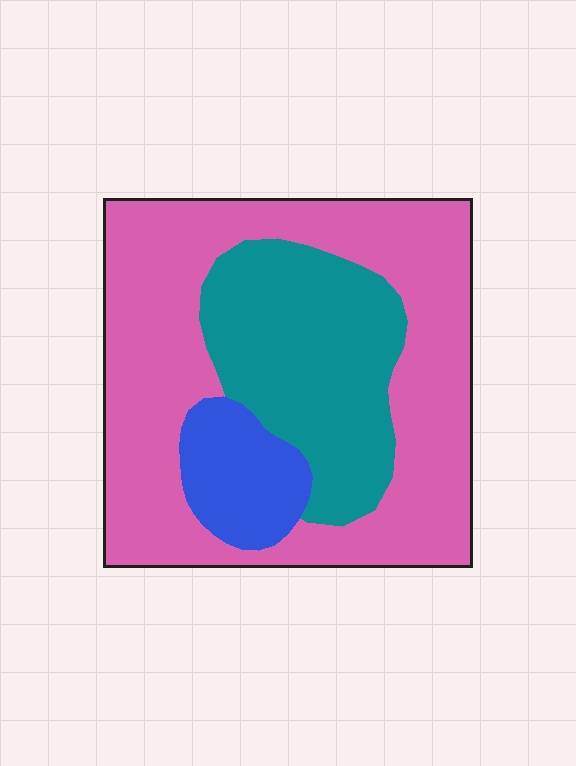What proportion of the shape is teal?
Teal covers about 30% of the shape.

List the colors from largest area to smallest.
From largest to smallest: pink, teal, blue.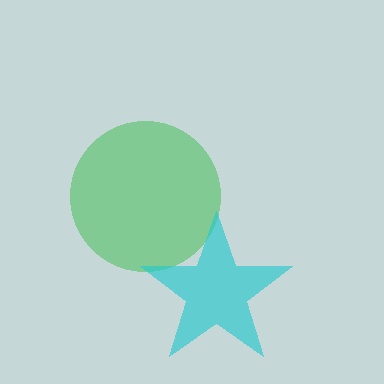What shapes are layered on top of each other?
The layered shapes are: a green circle, a cyan star.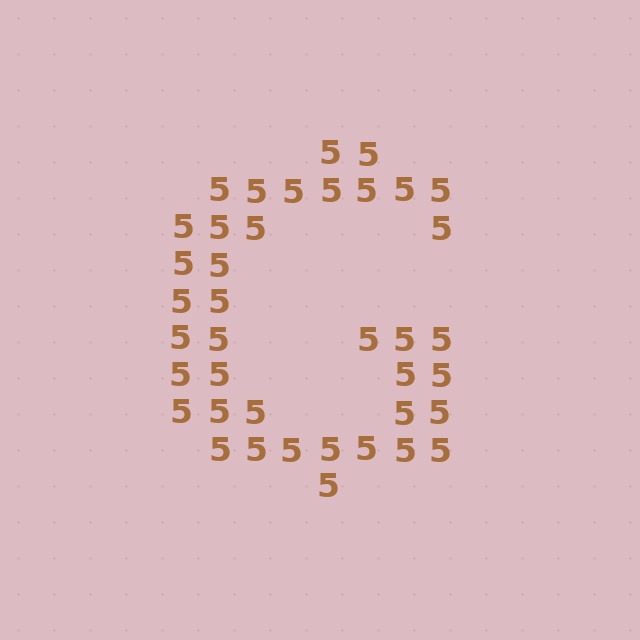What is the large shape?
The large shape is the letter G.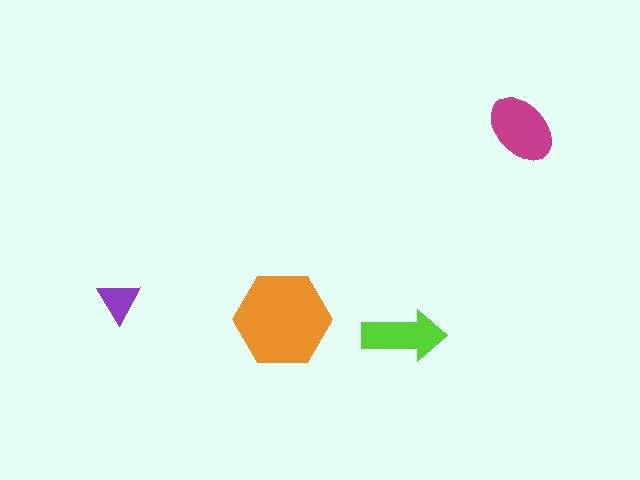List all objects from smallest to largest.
The purple triangle, the lime arrow, the magenta ellipse, the orange hexagon.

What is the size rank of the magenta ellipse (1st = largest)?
2nd.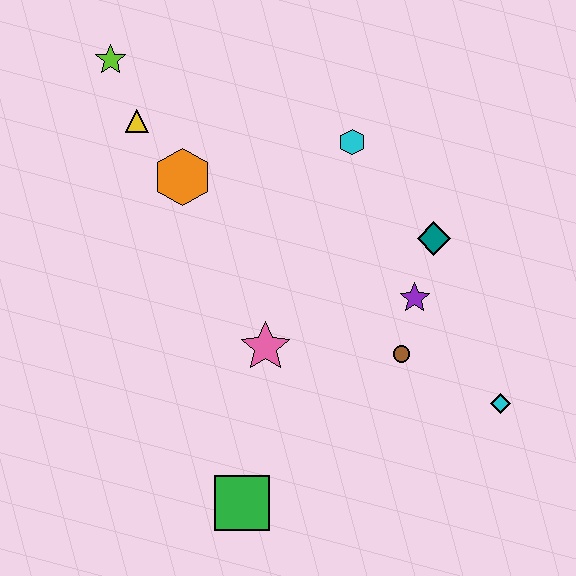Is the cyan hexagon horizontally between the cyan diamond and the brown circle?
No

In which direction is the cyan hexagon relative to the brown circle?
The cyan hexagon is above the brown circle.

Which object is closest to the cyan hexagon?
The teal diamond is closest to the cyan hexagon.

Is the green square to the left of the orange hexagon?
No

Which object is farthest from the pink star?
The lime star is farthest from the pink star.